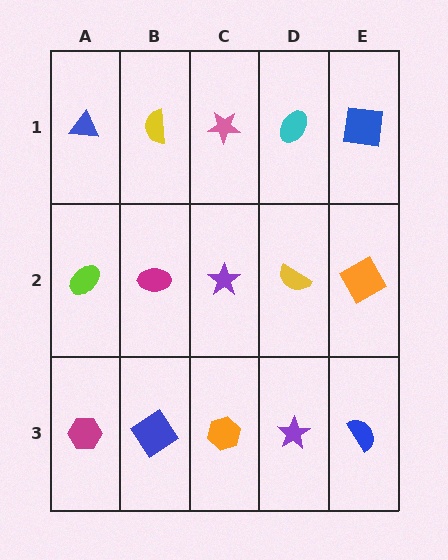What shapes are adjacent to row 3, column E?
An orange square (row 2, column E), a purple star (row 3, column D).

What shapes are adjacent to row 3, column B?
A magenta ellipse (row 2, column B), a magenta hexagon (row 3, column A), an orange hexagon (row 3, column C).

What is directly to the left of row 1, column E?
A cyan ellipse.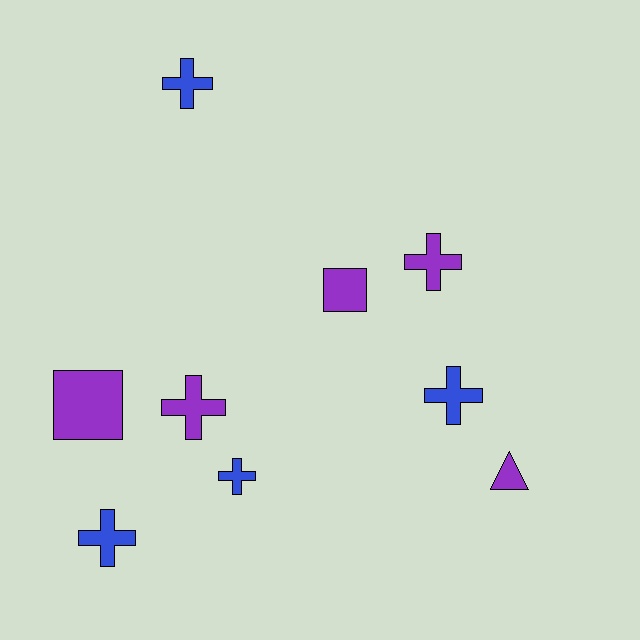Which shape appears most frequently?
Cross, with 6 objects.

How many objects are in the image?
There are 9 objects.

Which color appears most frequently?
Purple, with 5 objects.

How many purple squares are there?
There are 2 purple squares.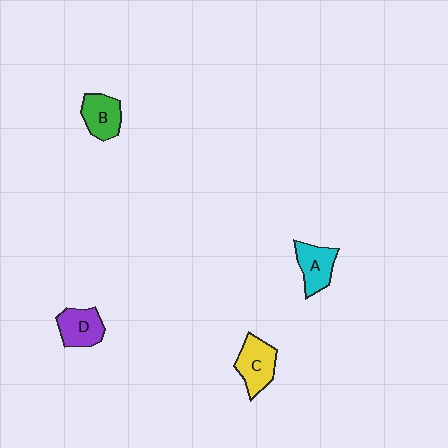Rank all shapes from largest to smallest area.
From largest to smallest: C (yellow), A (cyan), D (purple), B (green).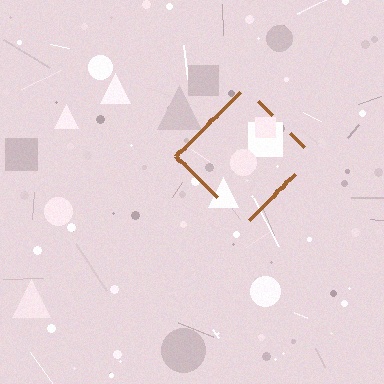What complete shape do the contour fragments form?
The contour fragments form a diamond.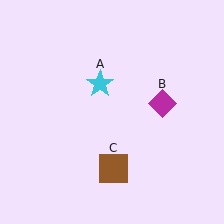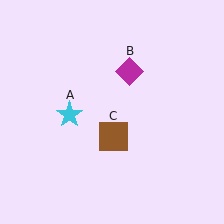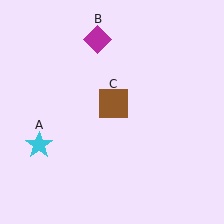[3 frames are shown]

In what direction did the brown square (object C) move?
The brown square (object C) moved up.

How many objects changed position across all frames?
3 objects changed position: cyan star (object A), magenta diamond (object B), brown square (object C).